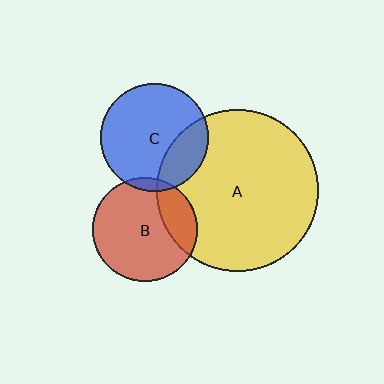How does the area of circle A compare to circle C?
Approximately 2.2 times.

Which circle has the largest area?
Circle A (yellow).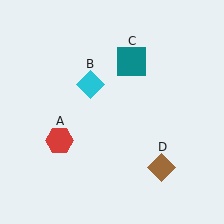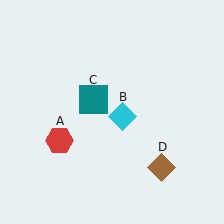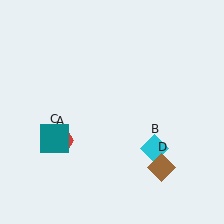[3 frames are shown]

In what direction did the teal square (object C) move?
The teal square (object C) moved down and to the left.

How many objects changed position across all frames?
2 objects changed position: cyan diamond (object B), teal square (object C).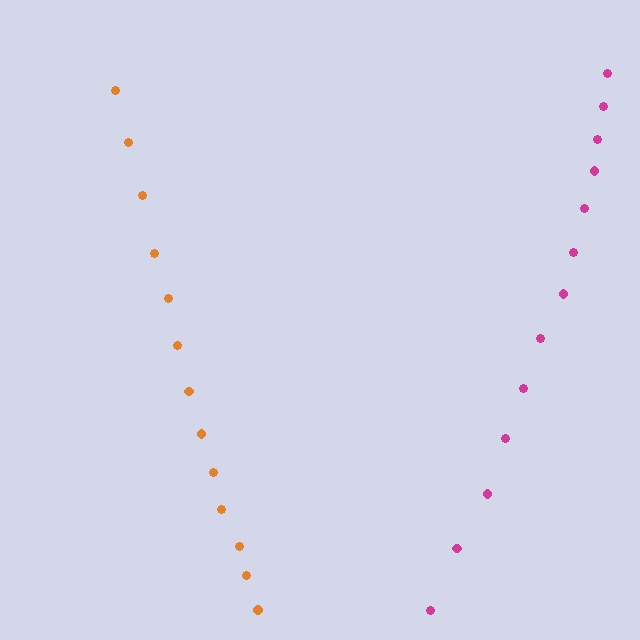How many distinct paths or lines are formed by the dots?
There are 2 distinct paths.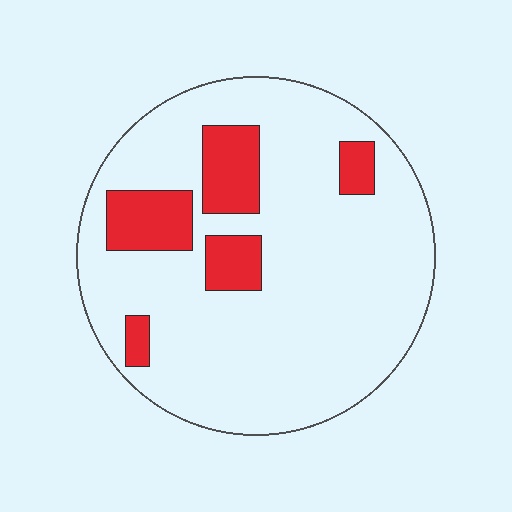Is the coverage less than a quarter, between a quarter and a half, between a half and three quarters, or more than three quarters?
Less than a quarter.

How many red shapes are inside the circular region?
5.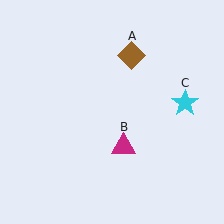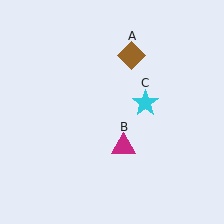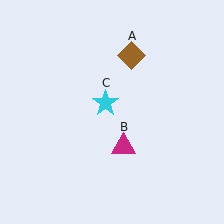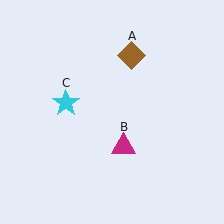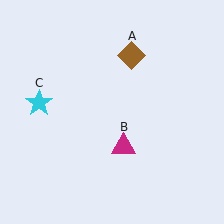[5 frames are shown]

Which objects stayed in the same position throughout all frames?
Brown diamond (object A) and magenta triangle (object B) remained stationary.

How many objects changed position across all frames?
1 object changed position: cyan star (object C).